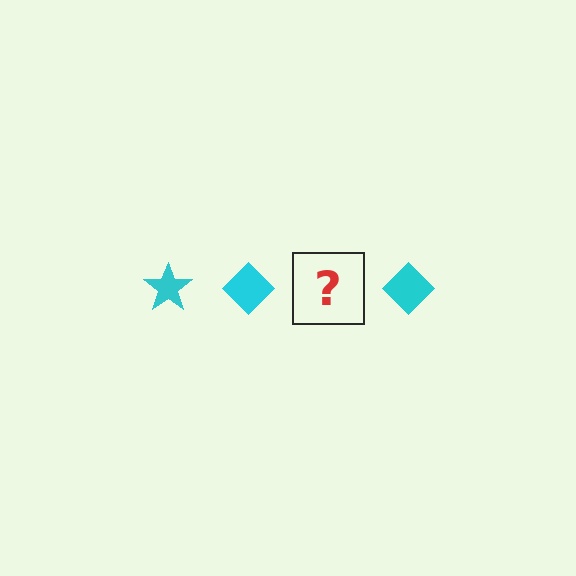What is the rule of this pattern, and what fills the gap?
The rule is that the pattern cycles through star, diamond shapes in cyan. The gap should be filled with a cyan star.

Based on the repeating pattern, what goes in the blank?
The blank should be a cyan star.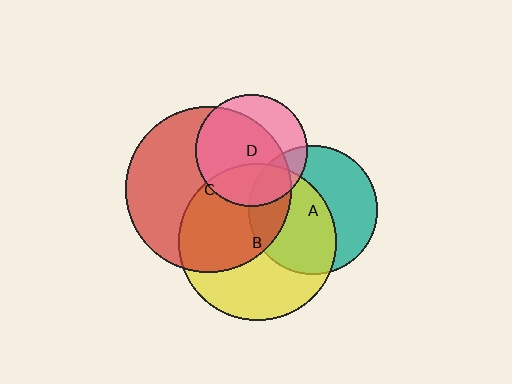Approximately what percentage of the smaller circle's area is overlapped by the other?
Approximately 70%.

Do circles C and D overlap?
Yes.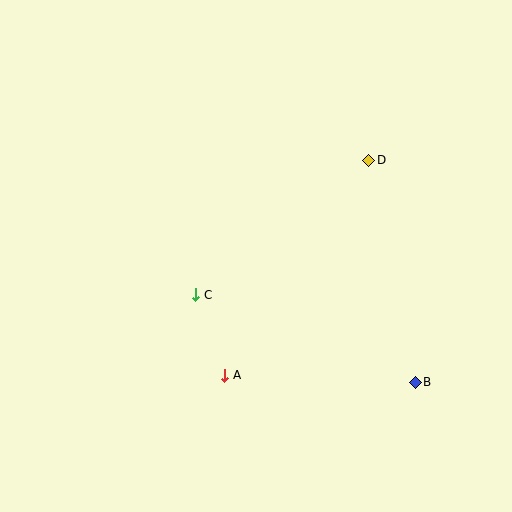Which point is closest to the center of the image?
Point C at (196, 295) is closest to the center.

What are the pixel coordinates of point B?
Point B is at (415, 382).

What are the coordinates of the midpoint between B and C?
The midpoint between B and C is at (305, 338).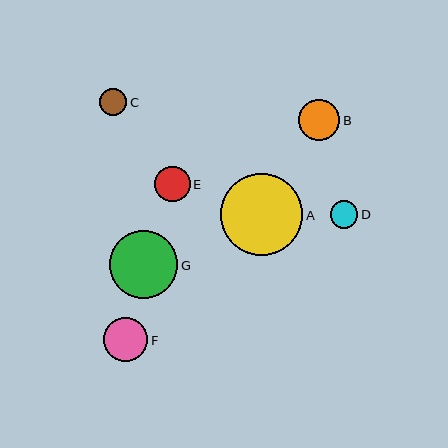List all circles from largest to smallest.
From largest to smallest: A, G, F, B, E, D, C.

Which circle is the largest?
Circle A is the largest with a size of approximately 82 pixels.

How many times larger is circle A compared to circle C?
Circle A is approximately 3.0 times the size of circle C.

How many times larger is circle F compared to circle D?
Circle F is approximately 1.6 times the size of circle D.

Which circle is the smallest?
Circle C is the smallest with a size of approximately 27 pixels.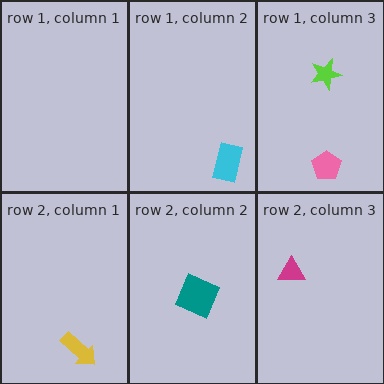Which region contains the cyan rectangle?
The row 1, column 2 region.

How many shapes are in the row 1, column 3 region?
2.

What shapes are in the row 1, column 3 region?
The lime star, the pink pentagon.